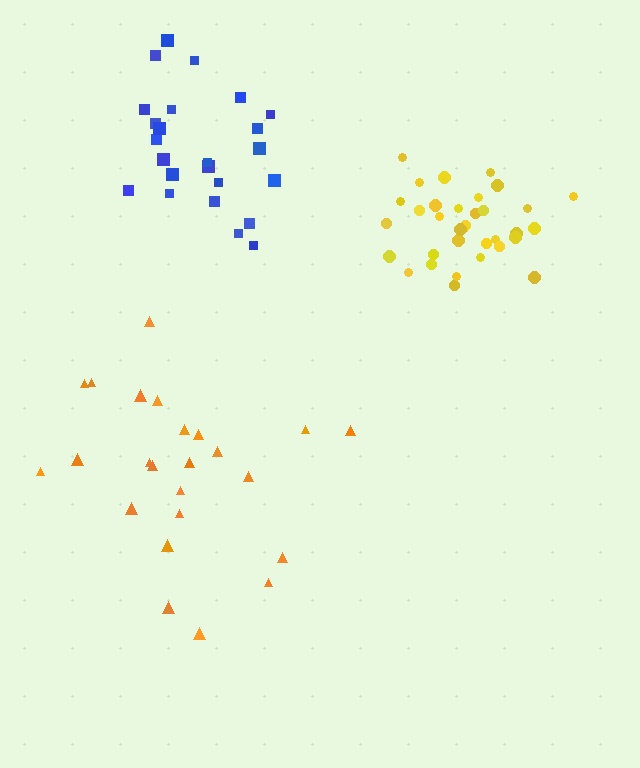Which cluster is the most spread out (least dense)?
Orange.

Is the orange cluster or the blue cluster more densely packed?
Blue.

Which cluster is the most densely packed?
Yellow.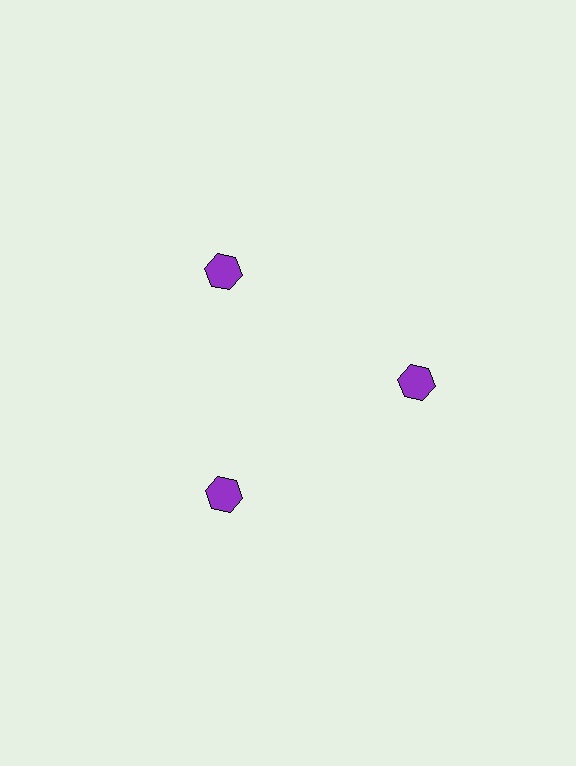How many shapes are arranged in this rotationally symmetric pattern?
There are 3 shapes, arranged in 3 groups of 1.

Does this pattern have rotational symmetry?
Yes, this pattern has 3-fold rotational symmetry. It looks the same after rotating 120 degrees around the center.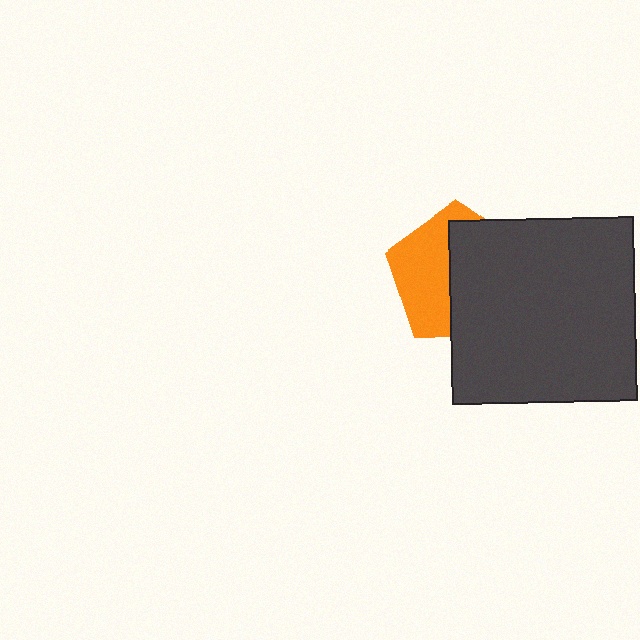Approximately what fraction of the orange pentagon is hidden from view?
Roughly 56% of the orange pentagon is hidden behind the dark gray square.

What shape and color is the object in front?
The object in front is a dark gray square.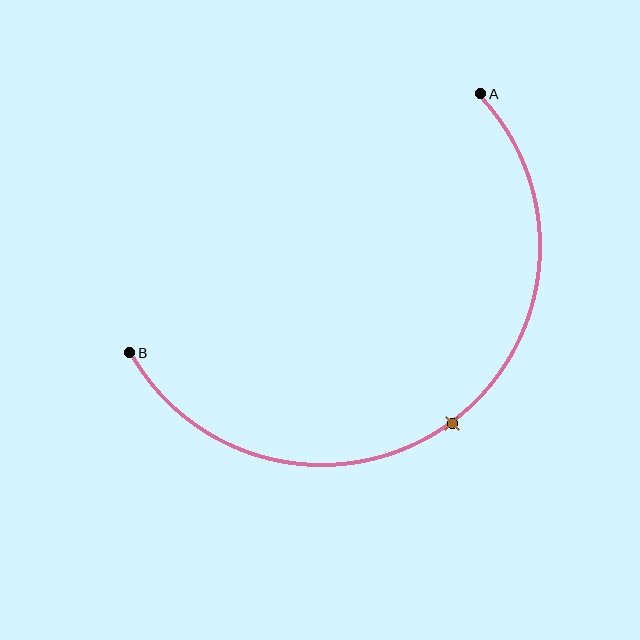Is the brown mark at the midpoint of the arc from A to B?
Yes. The brown mark lies on the arc at equal arc-length from both A and B — it is the arc midpoint.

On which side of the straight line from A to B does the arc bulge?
The arc bulges below and to the right of the straight line connecting A and B.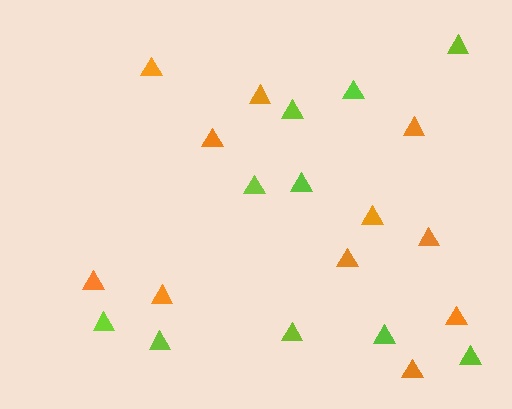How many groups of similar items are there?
There are 2 groups: one group of orange triangles (11) and one group of lime triangles (10).